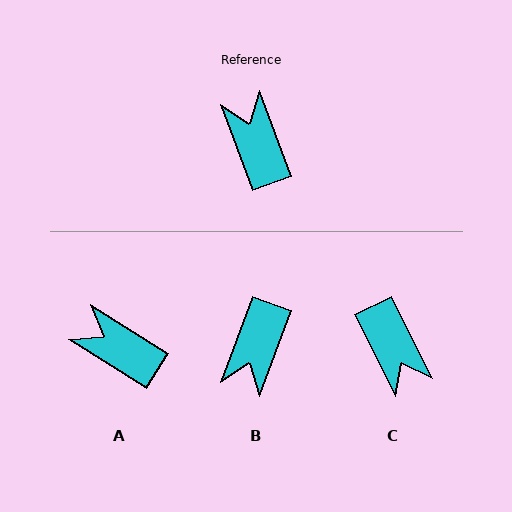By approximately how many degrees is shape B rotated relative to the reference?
Approximately 140 degrees counter-clockwise.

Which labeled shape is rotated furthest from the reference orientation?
C, about 174 degrees away.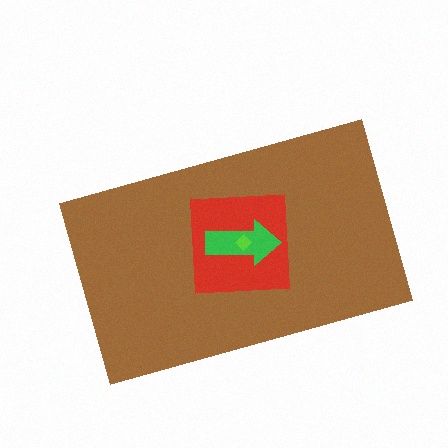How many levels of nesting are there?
4.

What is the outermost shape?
The brown rectangle.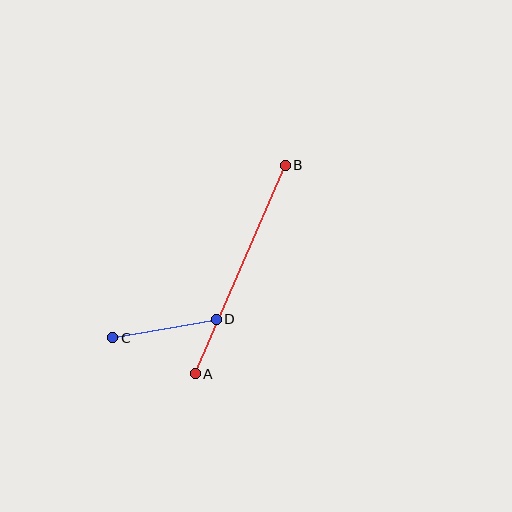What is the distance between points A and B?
The distance is approximately 227 pixels.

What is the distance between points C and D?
The distance is approximately 105 pixels.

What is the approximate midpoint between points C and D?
The midpoint is at approximately (164, 328) pixels.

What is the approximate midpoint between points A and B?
The midpoint is at approximately (240, 270) pixels.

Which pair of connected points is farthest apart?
Points A and B are farthest apart.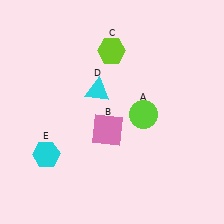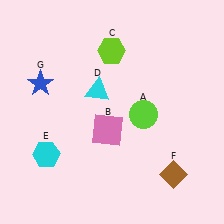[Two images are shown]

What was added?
A brown diamond (F), a blue star (G) were added in Image 2.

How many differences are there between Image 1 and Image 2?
There are 2 differences between the two images.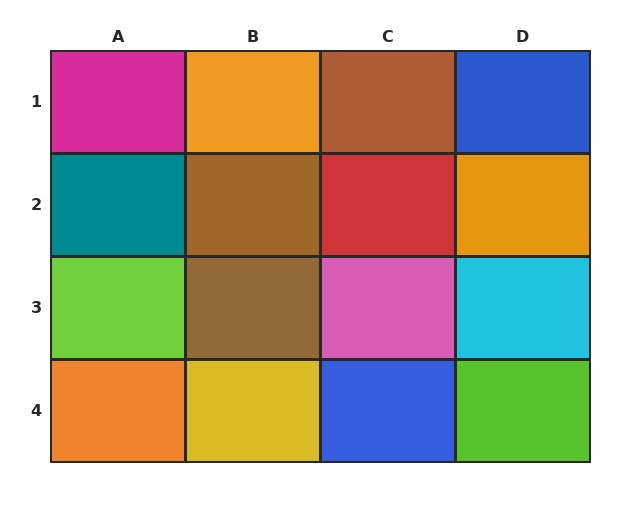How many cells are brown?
3 cells are brown.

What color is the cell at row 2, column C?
Red.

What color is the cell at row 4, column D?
Lime.